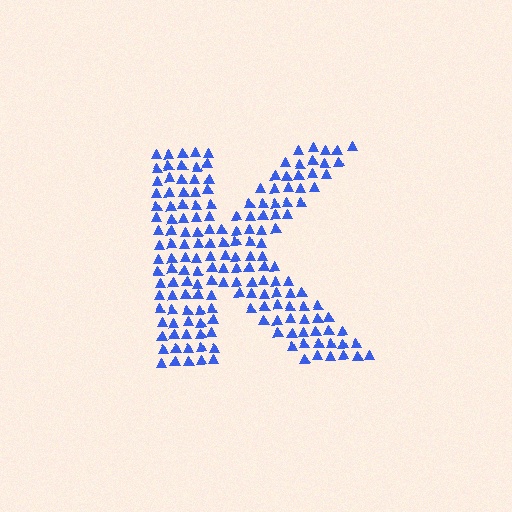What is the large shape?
The large shape is the letter K.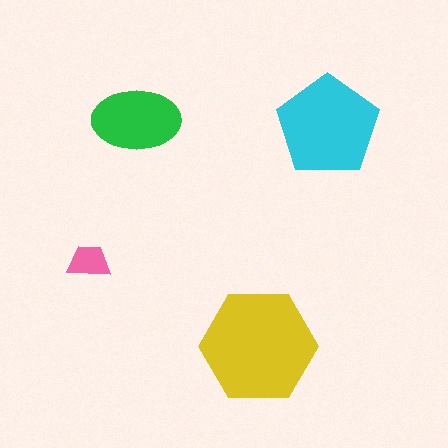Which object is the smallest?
The pink trapezoid.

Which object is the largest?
The yellow hexagon.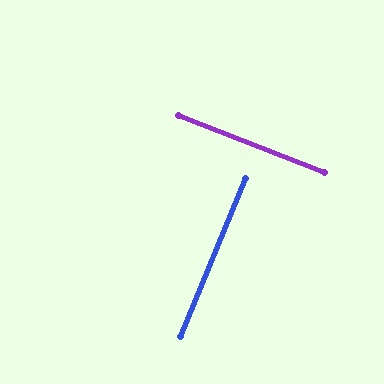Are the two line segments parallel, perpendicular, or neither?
Perpendicular — they meet at approximately 89°.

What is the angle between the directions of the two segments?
Approximately 89 degrees.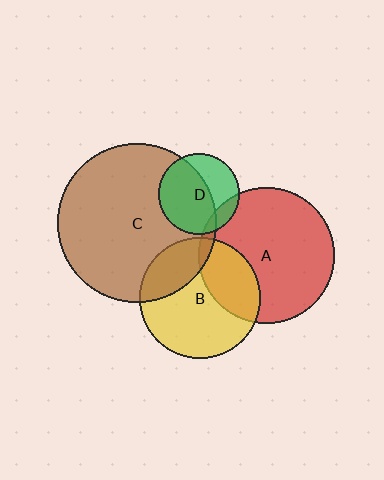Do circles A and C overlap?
Yes.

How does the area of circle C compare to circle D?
Approximately 3.9 times.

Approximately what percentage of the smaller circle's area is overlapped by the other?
Approximately 5%.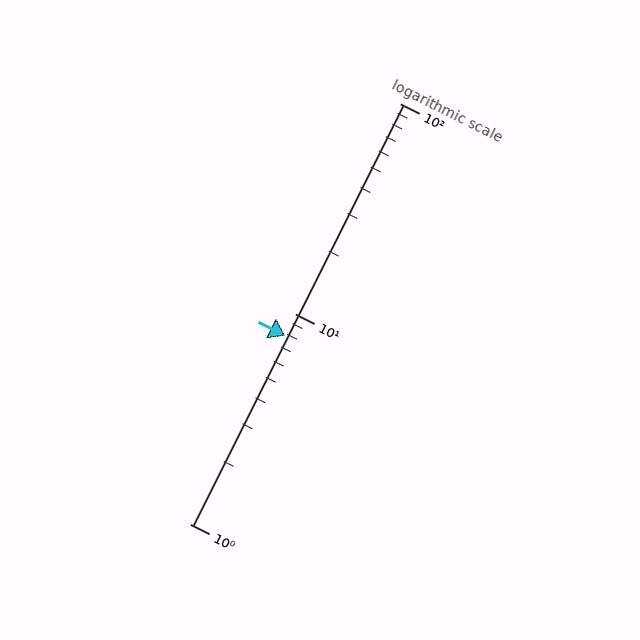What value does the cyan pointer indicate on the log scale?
The pointer indicates approximately 7.9.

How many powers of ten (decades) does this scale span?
The scale spans 2 decades, from 1 to 100.